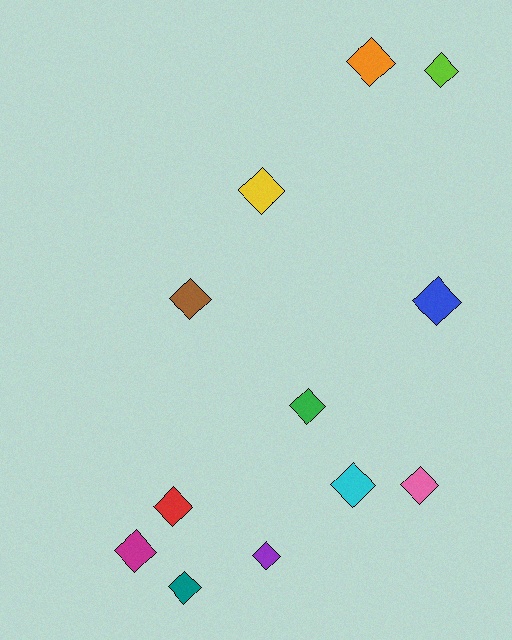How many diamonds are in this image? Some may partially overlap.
There are 12 diamonds.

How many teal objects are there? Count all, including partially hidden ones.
There is 1 teal object.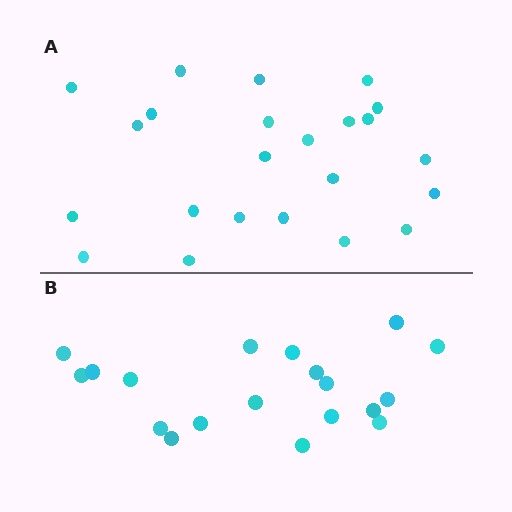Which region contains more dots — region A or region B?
Region A (the top region) has more dots.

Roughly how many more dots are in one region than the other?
Region A has about 4 more dots than region B.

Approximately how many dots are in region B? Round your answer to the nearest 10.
About 20 dots. (The exact count is 19, which rounds to 20.)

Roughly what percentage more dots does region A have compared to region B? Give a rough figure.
About 20% more.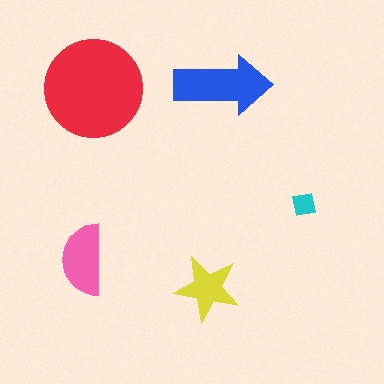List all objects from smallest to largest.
The cyan square, the yellow star, the pink semicircle, the blue arrow, the red circle.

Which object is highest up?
The blue arrow is topmost.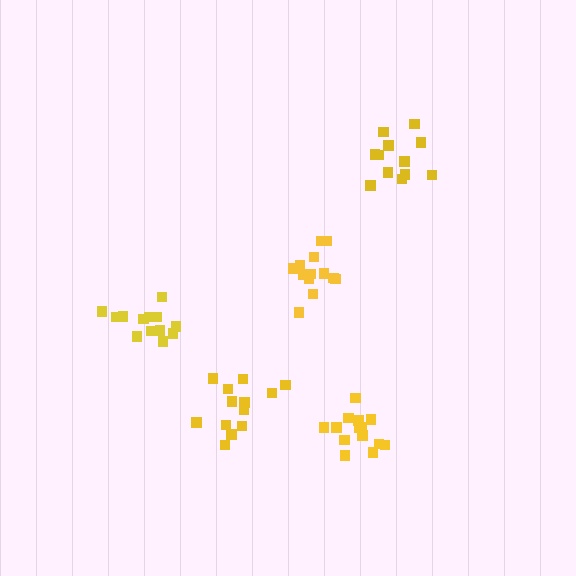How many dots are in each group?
Group 1: 13 dots, Group 2: 12 dots, Group 3: 13 dots, Group 4: 14 dots, Group 5: 13 dots (65 total).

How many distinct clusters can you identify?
There are 5 distinct clusters.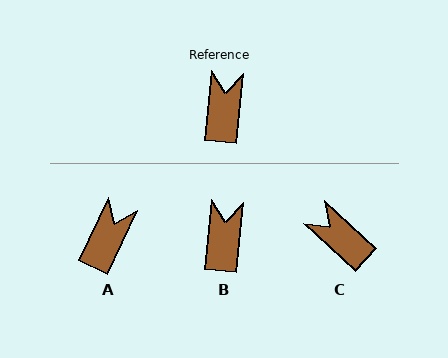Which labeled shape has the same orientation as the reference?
B.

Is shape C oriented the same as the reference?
No, it is off by about 53 degrees.